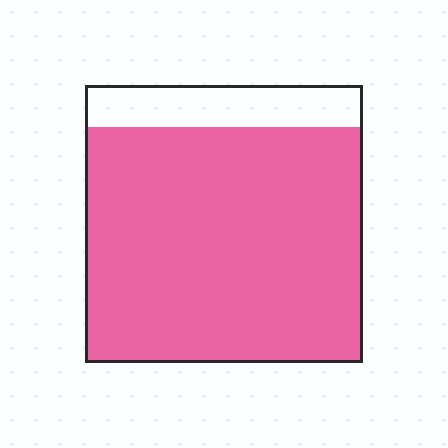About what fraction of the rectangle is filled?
About five sixths (5/6).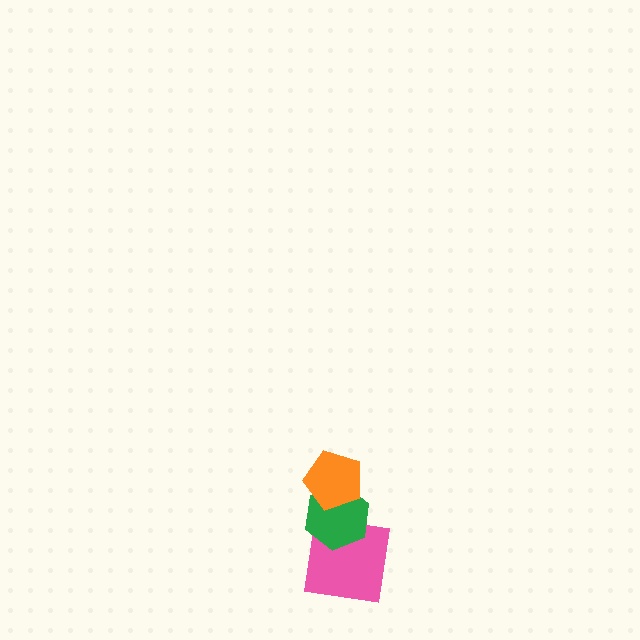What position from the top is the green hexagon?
The green hexagon is 2nd from the top.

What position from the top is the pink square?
The pink square is 3rd from the top.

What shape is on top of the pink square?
The green hexagon is on top of the pink square.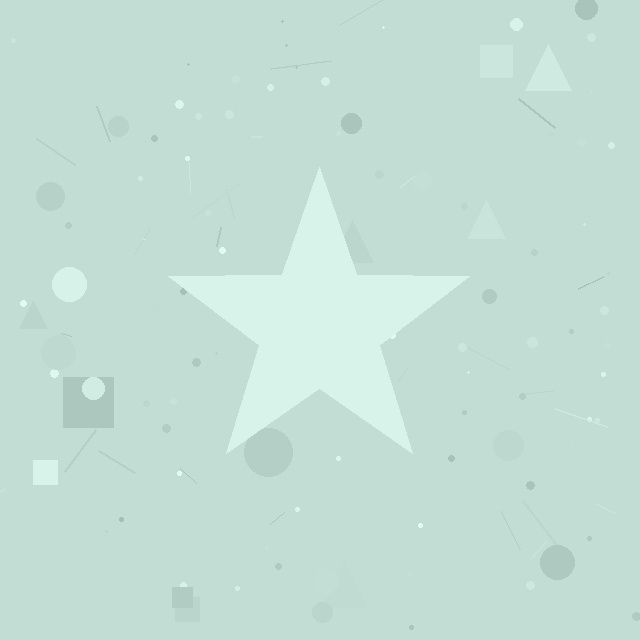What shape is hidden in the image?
A star is hidden in the image.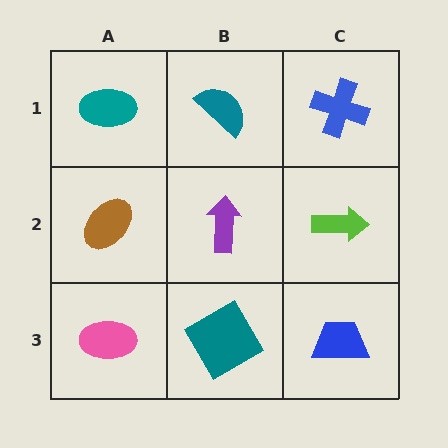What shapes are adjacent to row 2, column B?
A teal semicircle (row 1, column B), a teal diamond (row 3, column B), a brown ellipse (row 2, column A), a lime arrow (row 2, column C).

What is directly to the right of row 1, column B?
A blue cross.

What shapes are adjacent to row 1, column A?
A brown ellipse (row 2, column A), a teal semicircle (row 1, column B).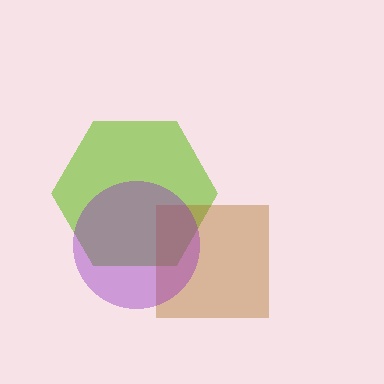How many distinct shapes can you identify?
There are 3 distinct shapes: a lime hexagon, a brown square, a purple circle.